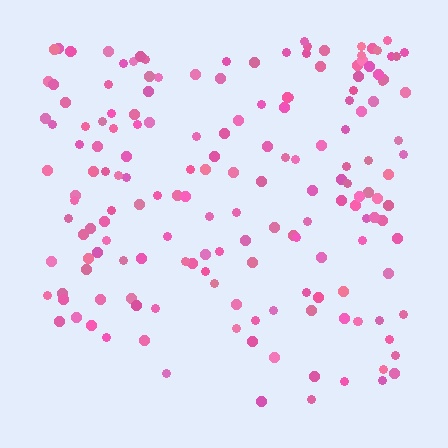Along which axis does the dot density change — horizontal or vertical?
Vertical.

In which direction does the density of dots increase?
From bottom to top, with the top side densest.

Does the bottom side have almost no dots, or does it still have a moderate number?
Still a moderate number, just noticeably fewer than the top.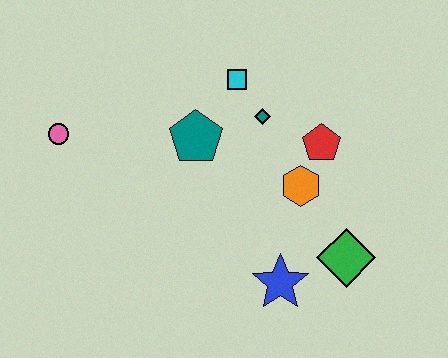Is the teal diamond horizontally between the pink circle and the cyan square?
No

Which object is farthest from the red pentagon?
The pink circle is farthest from the red pentagon.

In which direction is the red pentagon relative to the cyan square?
The red pentagon is to the right of the cyan square.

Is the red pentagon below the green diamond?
No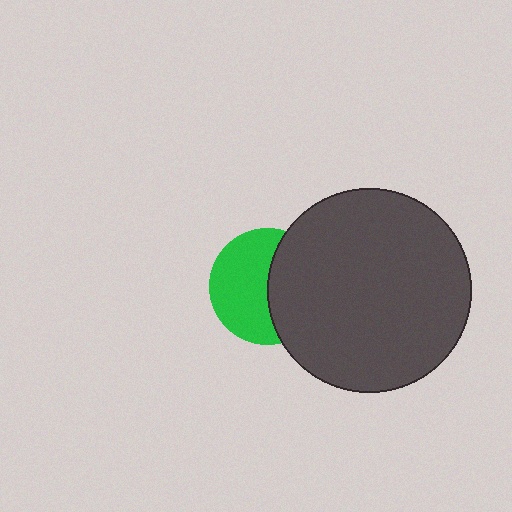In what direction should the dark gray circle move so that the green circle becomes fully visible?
The dark gray circle should move right. That is the shortest direction to clear the overlap and leave the green circle fully visible.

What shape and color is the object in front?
The object in front is a dark gray circle.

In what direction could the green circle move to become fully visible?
The green circle could move left. That would shift it out from behind the dark gray circle entirely.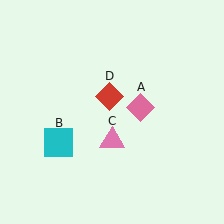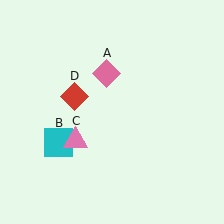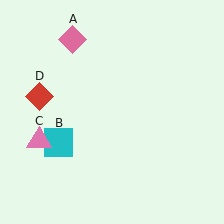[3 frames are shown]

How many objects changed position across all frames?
3 objects changed position: pink diamond (object A), pink triangle (object C), red diamond (object D).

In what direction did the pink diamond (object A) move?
The pink diamond (object A) moved up and to the left.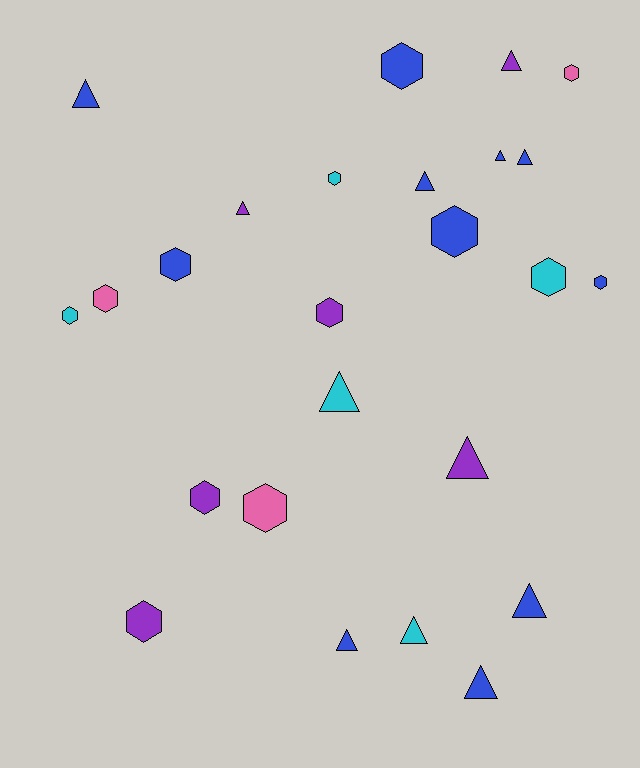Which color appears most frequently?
Blue, with 11 objects.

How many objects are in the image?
There are 25 objects.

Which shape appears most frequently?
Hexagon, with 13 objects.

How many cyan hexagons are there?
There are 3 cyan hexagons.